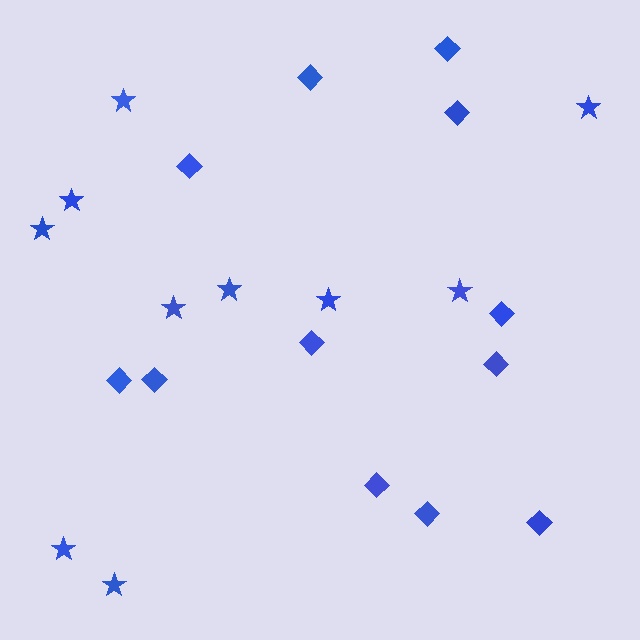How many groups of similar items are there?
There are 2 groups: one group of diamonds (12) and one group of stars (10).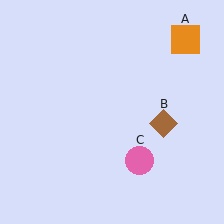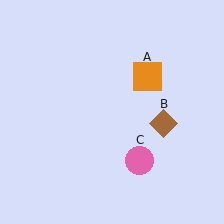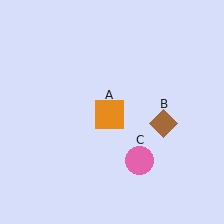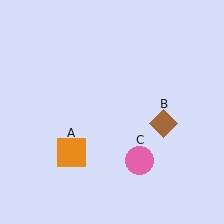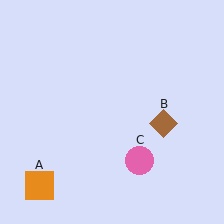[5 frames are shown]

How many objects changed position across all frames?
1 object changed position: orange square (object A).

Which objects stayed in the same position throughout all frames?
Brown diamond (object B) and pink circle (object C) remained stationary.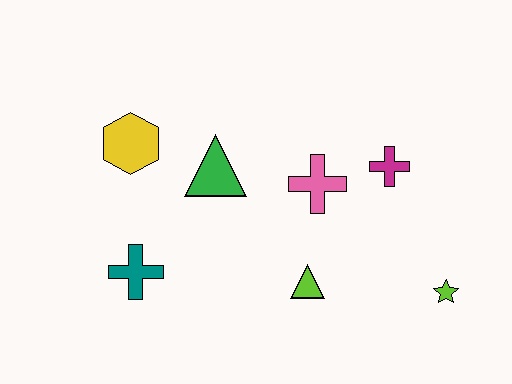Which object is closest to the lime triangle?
The pink cross is closest to the lime triangle.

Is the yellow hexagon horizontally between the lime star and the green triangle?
No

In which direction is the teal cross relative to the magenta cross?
The teal cross is to the left of the magenta cross.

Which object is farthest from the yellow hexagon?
The lime star is farthest from the yellow hexagon.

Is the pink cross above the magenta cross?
No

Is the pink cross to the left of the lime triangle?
No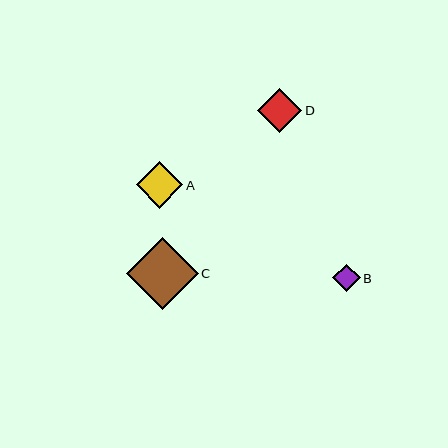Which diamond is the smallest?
Diamond B is the smallest with a size of approximately 28 pixels.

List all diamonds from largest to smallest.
From largest to smallest: C, A, D, B.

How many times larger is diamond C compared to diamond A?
Diamond C is approximately 1.5 times the size of diamond A.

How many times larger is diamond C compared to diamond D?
Diamond C is approximately 1.6 times the size of diamond D.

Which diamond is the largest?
Diamond C is the largest with a size of approximately 72 pixels.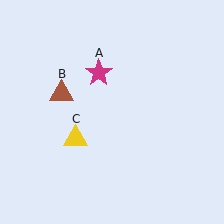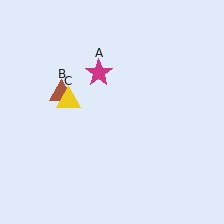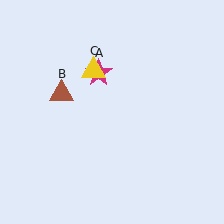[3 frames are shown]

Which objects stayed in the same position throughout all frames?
Magenta star (object A) and brown triangle (object B) remained stationary.